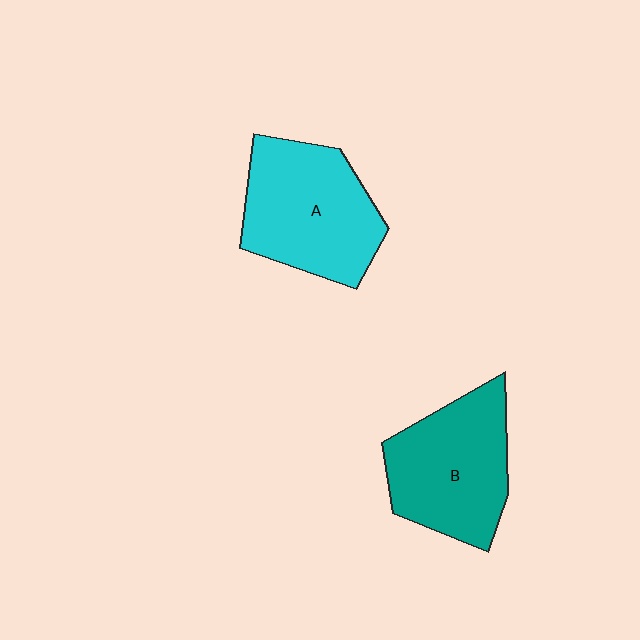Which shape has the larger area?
Shape A (cyan).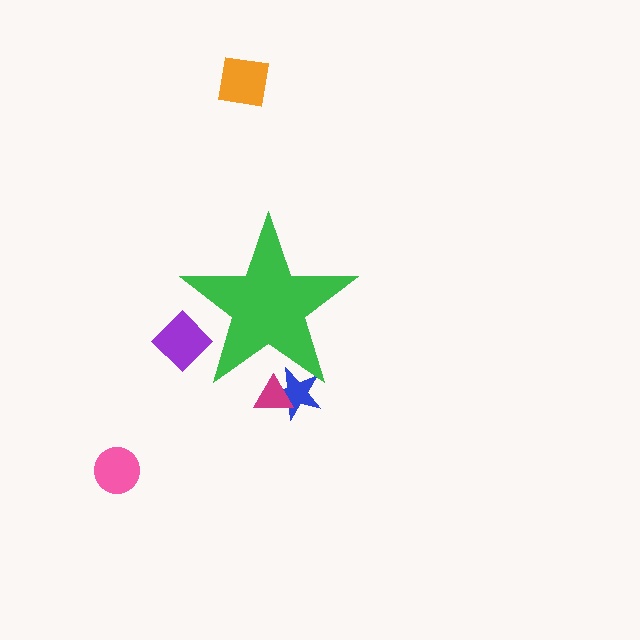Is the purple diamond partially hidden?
Yes, the purple diamond is partially hidden behind the green star.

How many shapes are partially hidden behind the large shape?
3 shapes are partially hidden.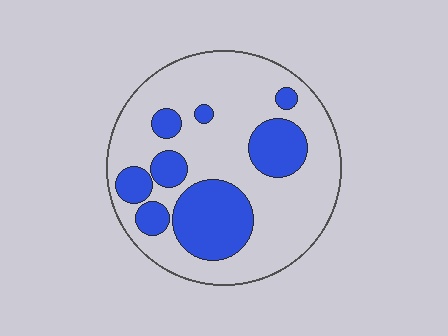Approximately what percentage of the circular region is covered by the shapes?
Approximately 30%.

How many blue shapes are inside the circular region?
8.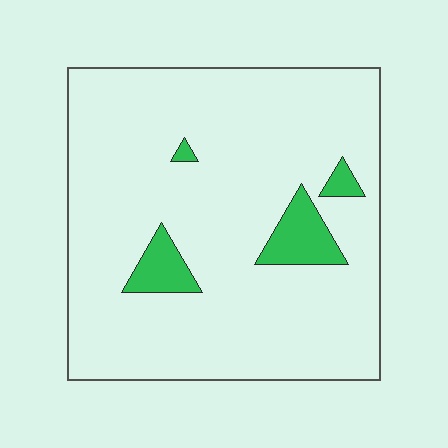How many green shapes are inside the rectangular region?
4.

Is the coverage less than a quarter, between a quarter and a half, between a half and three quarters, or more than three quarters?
Less than a quarter.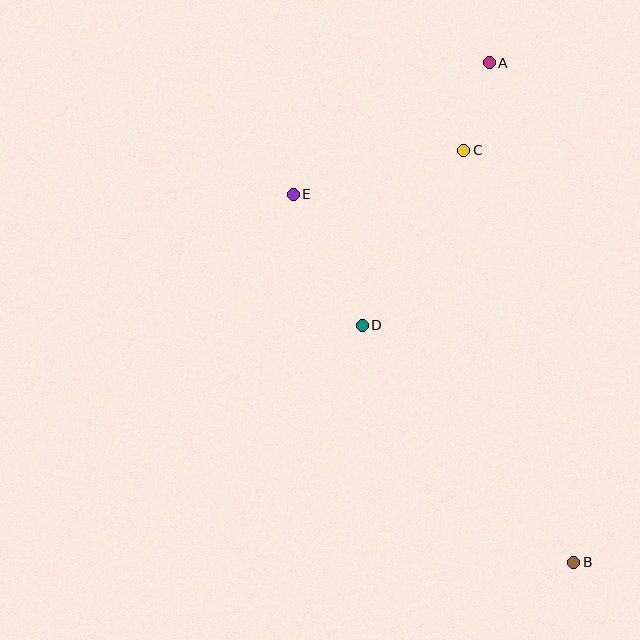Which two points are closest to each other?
Points A and C are closest to each other.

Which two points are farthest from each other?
Points A and B are farthest from each other.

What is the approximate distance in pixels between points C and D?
The distance between C and D is approximately 202 pixels.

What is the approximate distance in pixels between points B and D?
The distance between B and D is approximately 318 pixels.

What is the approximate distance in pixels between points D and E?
The distance between D and E is approximately 148 pixels.